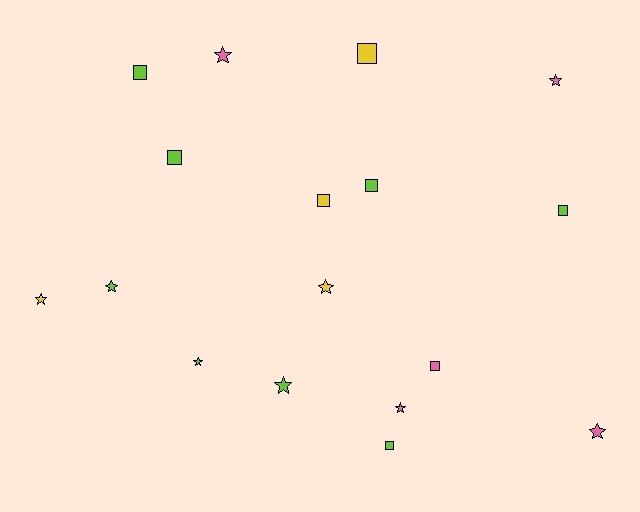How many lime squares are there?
There are 5 lime squares.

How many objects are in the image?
There are 17 objects.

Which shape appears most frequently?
Star, with 9 objects.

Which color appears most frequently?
Lime, with 8 objects.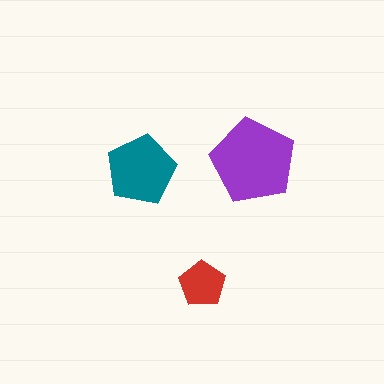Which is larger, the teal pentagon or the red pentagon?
The teal one.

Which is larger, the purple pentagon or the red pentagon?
The purple one.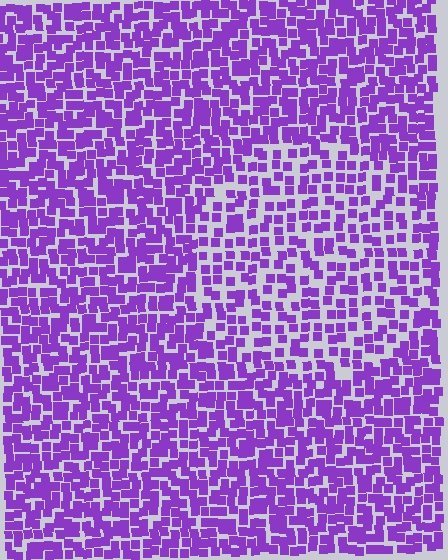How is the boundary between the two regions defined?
The boundary is defined by a change in element density (approximately 1.6x ratio). All elements are the same color, size, and shape.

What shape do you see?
I see a circle.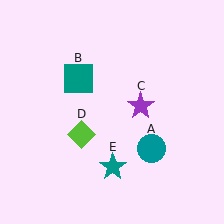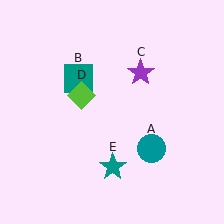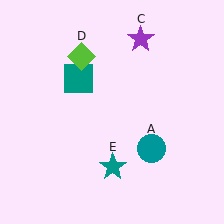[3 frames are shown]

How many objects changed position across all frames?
2 objects changed position: purple star (object C), lime diamond (object D).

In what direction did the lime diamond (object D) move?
The lime diamond (object D) moved up.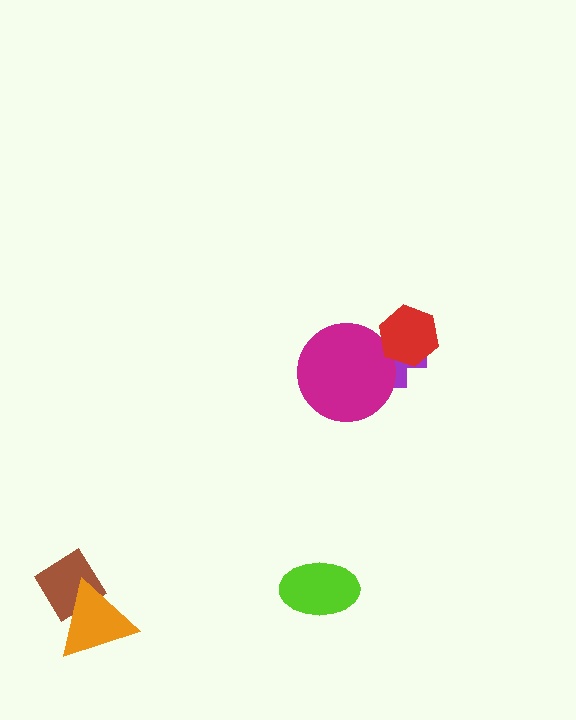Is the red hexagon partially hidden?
No, no other shape covers it.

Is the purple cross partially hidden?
Yes, it is partially covered by another shape.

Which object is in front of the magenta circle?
The red hexagon is in front of the magenta circle.